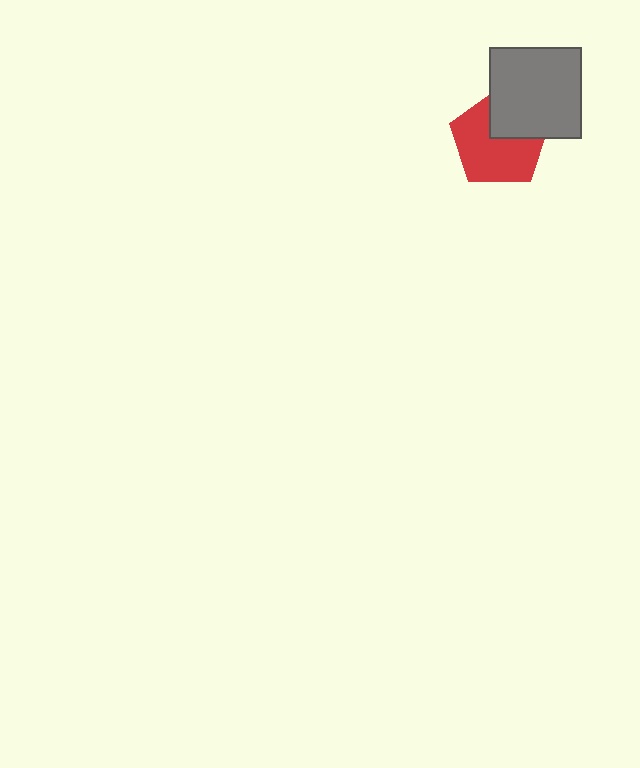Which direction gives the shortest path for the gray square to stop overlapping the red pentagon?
Moving toward the upper-right gives the shortest separation.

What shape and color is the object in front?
The object in front is a gray square.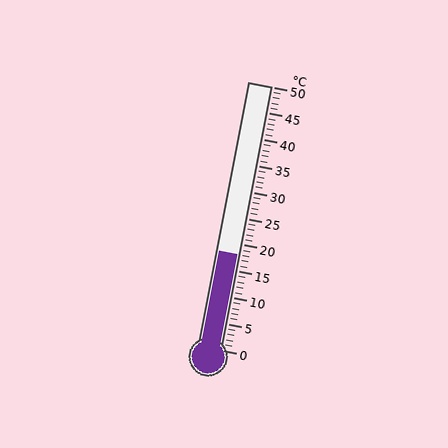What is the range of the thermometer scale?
The thermometer scale ranges from 0°C to 50°C.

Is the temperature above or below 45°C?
The temperature is below 45°C.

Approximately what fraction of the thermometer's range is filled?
The thermometer is filled to approximately 35% of its range.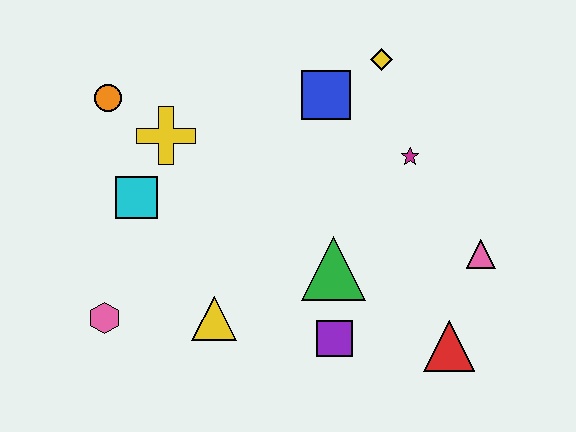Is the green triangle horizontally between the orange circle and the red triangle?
Yes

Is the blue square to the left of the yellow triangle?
No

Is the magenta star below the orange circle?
Yes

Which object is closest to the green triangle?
The purple square is closest to the green triangle.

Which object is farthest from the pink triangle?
The orange circle is farthest from the pink triangle.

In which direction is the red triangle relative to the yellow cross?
The red triangle is to the right of the yellow cross.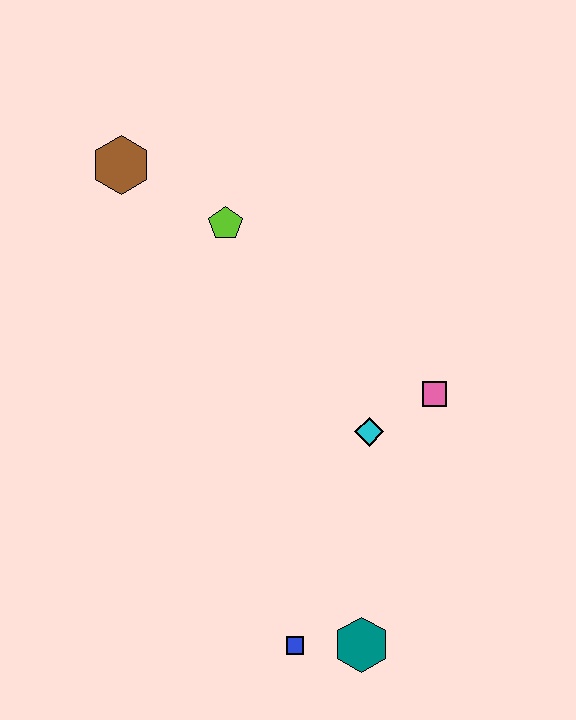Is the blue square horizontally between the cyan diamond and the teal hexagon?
No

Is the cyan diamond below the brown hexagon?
Yes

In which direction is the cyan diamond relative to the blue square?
The cyan diamond is above the blue square.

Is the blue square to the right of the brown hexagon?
Yes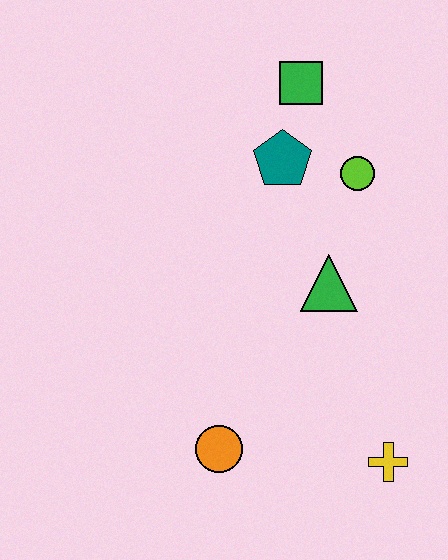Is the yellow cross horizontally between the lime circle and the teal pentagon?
No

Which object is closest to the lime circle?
The teal pentagon is closest to the lime circle.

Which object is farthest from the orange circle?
The green square is farthest from the orange circle.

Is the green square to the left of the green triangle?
Yes